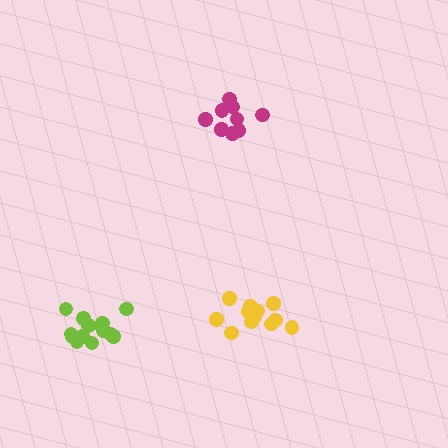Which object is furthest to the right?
The yellow cluster is rightmost.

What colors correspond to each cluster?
The clusters are colored: yellow, magenta, lime.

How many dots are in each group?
Group 1: 12 dots, Group 2: 9 dots, Group 3: 14 dots (35 total).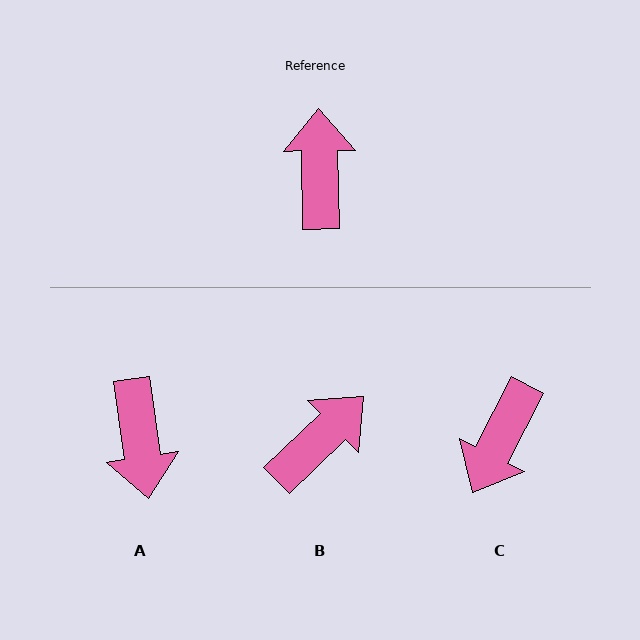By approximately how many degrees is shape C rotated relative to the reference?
Approximately 152 degrees counter-clockwise.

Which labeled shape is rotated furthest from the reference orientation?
A, about 173 degrees away.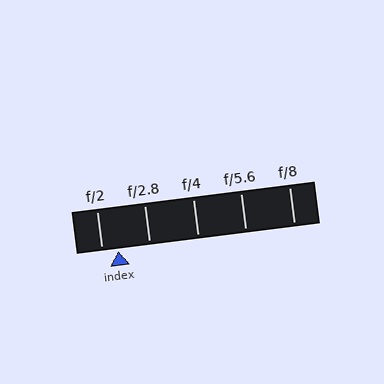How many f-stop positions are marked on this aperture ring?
There are 5 f-stop positions marked.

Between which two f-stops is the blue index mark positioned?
The index mark is between f/2 and f/2.8.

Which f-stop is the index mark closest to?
The index mark is closest to f/2.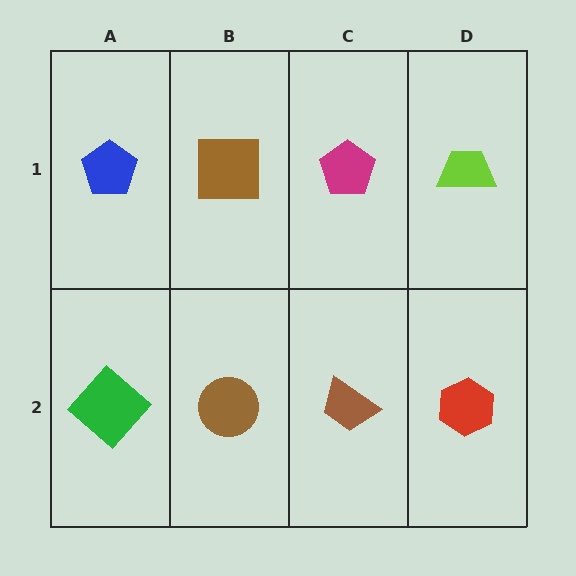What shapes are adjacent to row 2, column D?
A lime trapezoid (row 1, column D), a brown trapezoid (row 2, column C).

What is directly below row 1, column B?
A brown circle.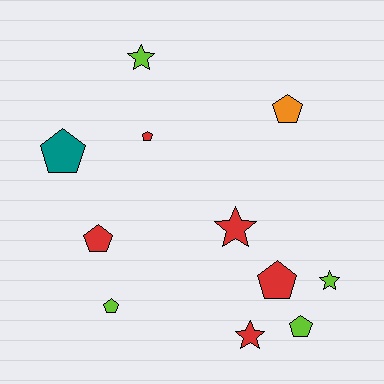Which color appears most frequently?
Red, with 5 objects.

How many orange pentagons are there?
There is 1 orange pentagon.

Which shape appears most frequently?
Pentagon, with 7 objects.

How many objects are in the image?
There are 11 objects.